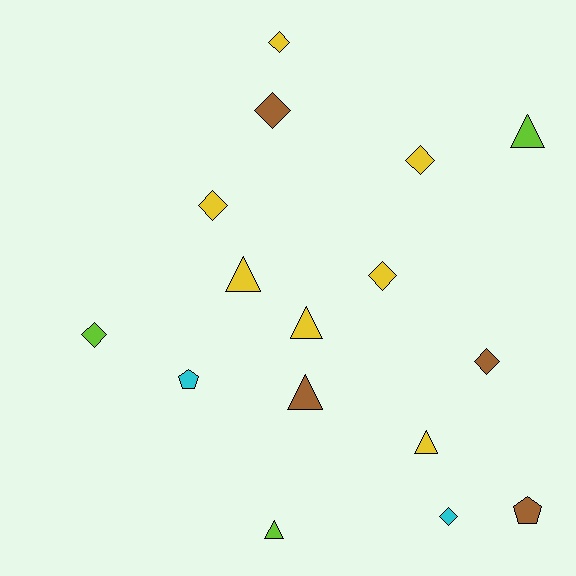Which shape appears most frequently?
Diamond, with 8 objects.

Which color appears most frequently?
Yellow, with 7 objects.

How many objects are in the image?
There are 16 objects.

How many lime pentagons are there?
There are no lime pentagons.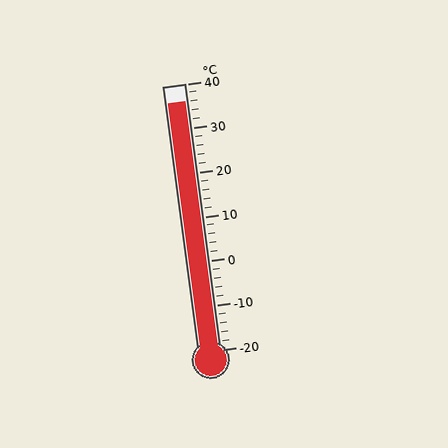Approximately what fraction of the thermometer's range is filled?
The thermometer is filled to approximately 95% of its range.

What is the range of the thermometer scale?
The thermometer scale ranges from -20°C to 40°C.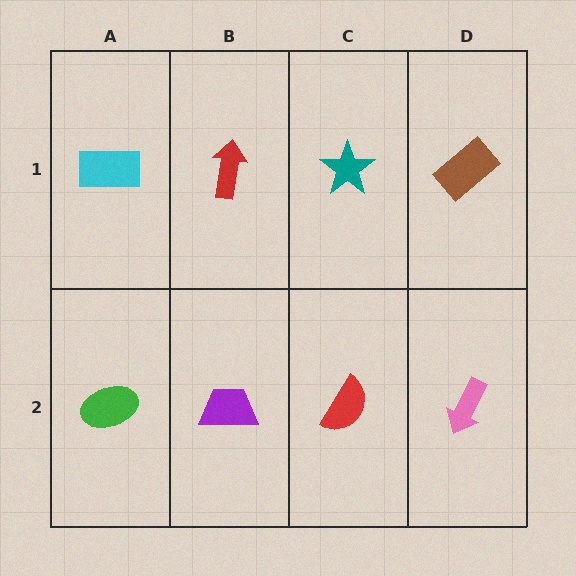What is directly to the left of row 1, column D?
A teal star.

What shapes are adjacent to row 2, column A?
A cyan rectangle (row 1, column A), a purple trapezoid (row 2, column B).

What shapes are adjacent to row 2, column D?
A brown rectangle (row 1, column D), a red semicircle (row 2, column C).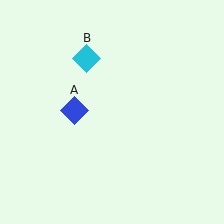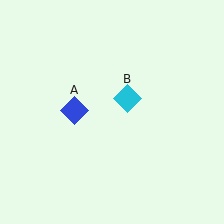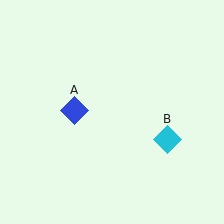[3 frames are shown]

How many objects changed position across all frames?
1 object changed position: cyan diamond (object B).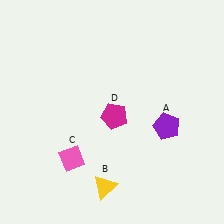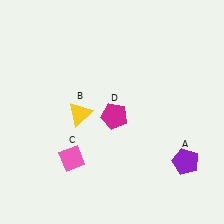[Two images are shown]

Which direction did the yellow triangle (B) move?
The yellow triangle (B) moved up.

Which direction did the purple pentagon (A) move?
The purple pentagon (A) moved down.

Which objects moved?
The objects that moved are: the purple pentagon (A), the yellow triangle (B).